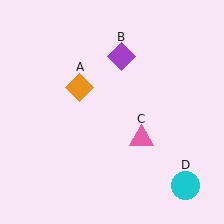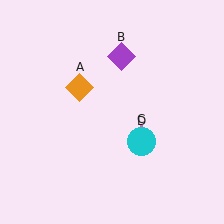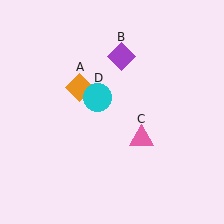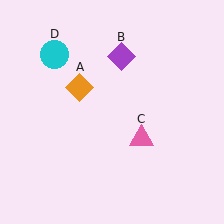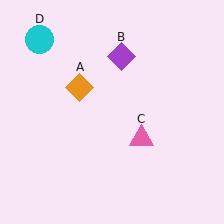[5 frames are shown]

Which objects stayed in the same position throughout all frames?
Orange diamond (object A) and purple diamond (object B) and pink triangle (object C) remained stationary.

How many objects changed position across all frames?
1 object changed position: cyan circle (object D).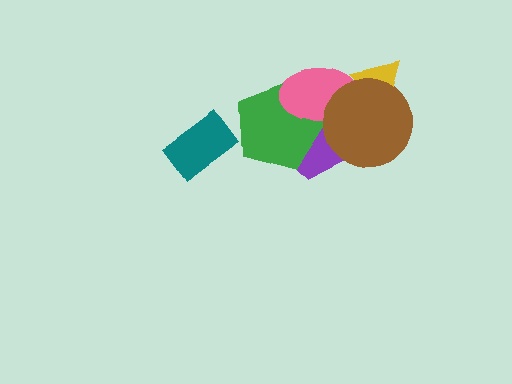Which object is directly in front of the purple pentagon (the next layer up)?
The green pentagon is directly in front of the purple pentagon.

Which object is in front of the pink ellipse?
The brown circle is in front of the pink ellipse.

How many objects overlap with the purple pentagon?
3 objects overlap with the purple pentagon.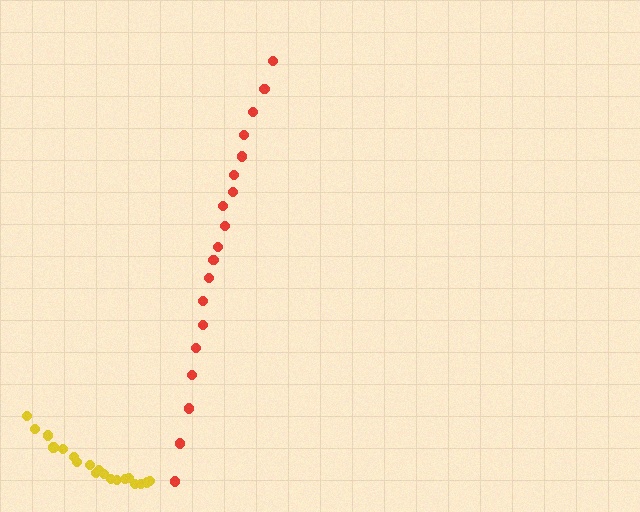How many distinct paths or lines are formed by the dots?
There are 2 distinct paths.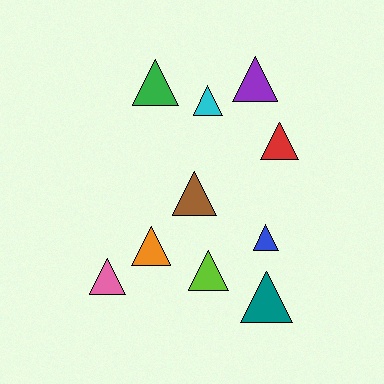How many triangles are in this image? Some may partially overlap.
There are 10 triangles.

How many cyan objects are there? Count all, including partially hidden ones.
There is 1 cyan object.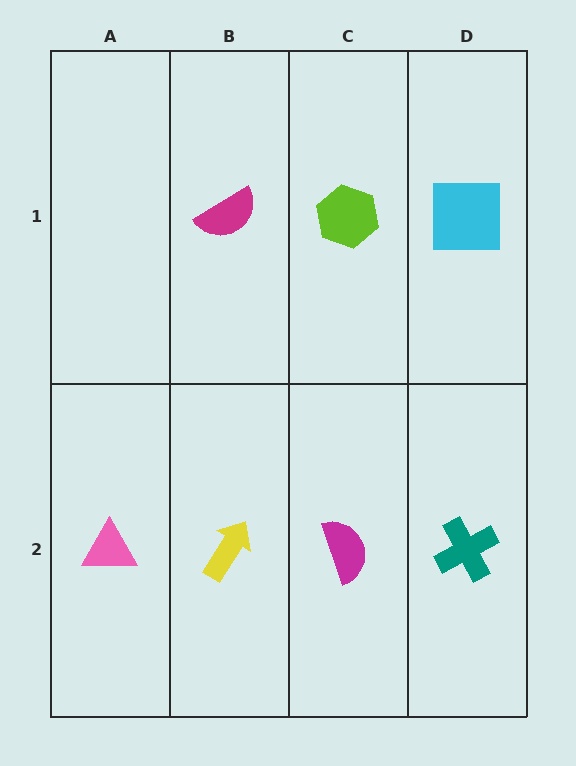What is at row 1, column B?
A magenta semicircle.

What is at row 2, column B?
A yellow arrow.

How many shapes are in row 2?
4 shapes.